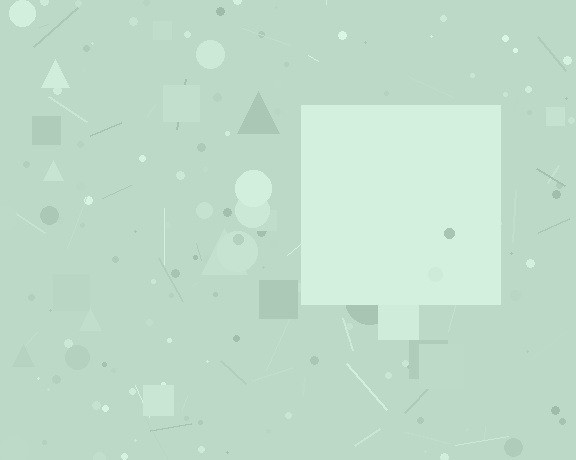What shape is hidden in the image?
A square is hidden in the image.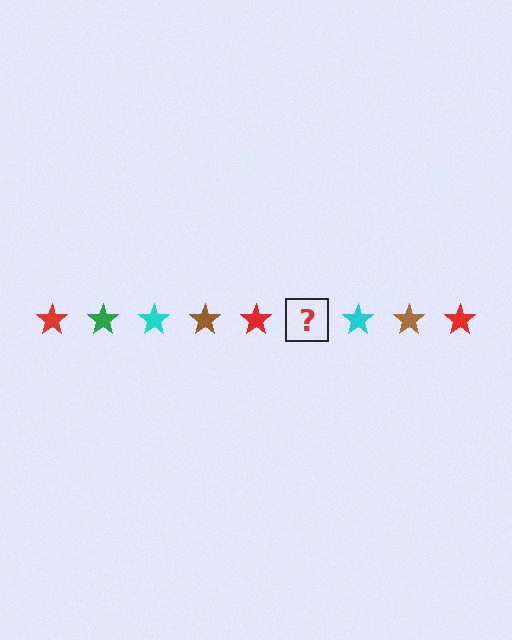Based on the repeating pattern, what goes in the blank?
The blank should be a green star.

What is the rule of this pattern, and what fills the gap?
The rule is that the pattern cycles through red, green, cyan, brown stars. The gap should be filled with a green star.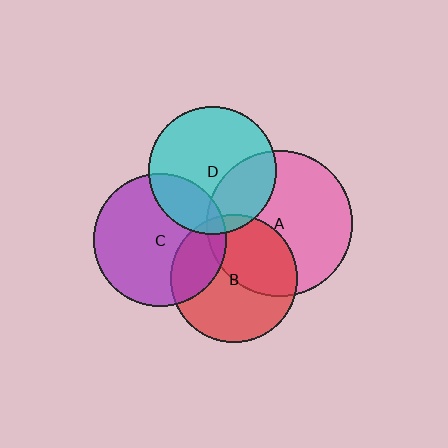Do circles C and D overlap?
Yes.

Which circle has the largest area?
Circle A (pink).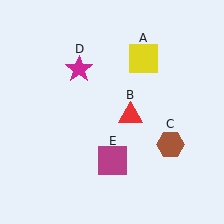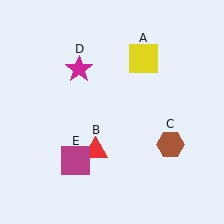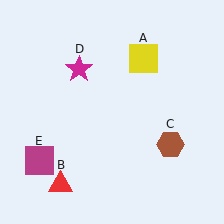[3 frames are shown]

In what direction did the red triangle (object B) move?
The red triangle (object B) moved down and to the left.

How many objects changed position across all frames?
2 objects changed position: red triangle (object B), magenta square (object E).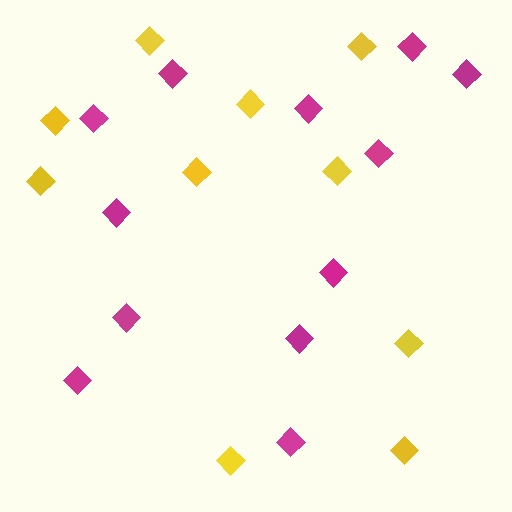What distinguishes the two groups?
There are 2 groups: one group of magenta diamonds (12) and one group of yellow diamonds (10).